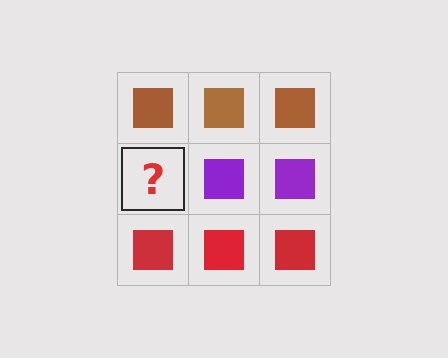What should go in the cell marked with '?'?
The missing cell should contain a purple square.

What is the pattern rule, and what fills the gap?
The rule is that each row has a consistent color. The gap should be filled with a purple square.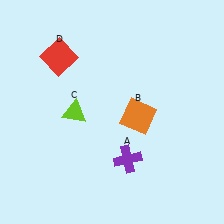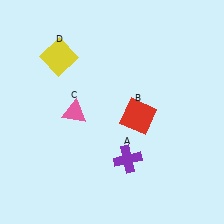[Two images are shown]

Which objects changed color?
B changed from orange to red. C changed from lime to pink. D changed from red to yellow.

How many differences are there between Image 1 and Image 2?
There are 3 differences between the two images.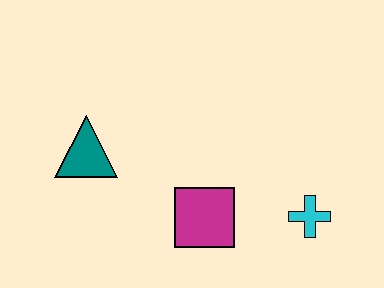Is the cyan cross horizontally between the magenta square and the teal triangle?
No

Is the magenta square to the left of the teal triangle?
No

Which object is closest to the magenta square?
The cyan cross is closest to the magenta square.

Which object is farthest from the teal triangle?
The cyan cross is farthest from the teal triangle.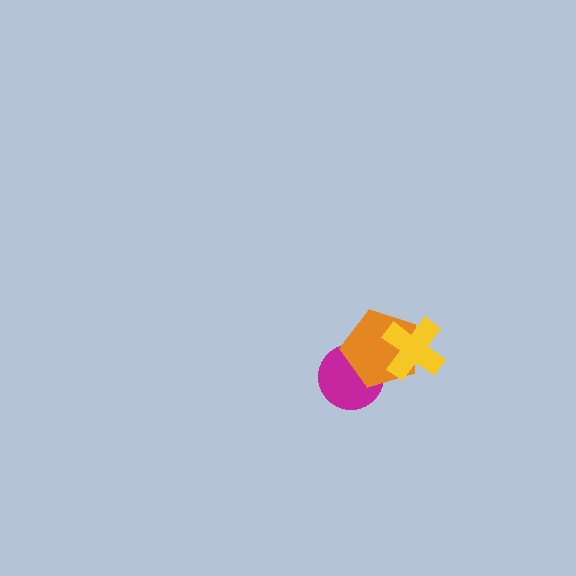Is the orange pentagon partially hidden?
Yes, it is partially covered by another shape.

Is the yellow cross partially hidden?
No, no other shape covers it.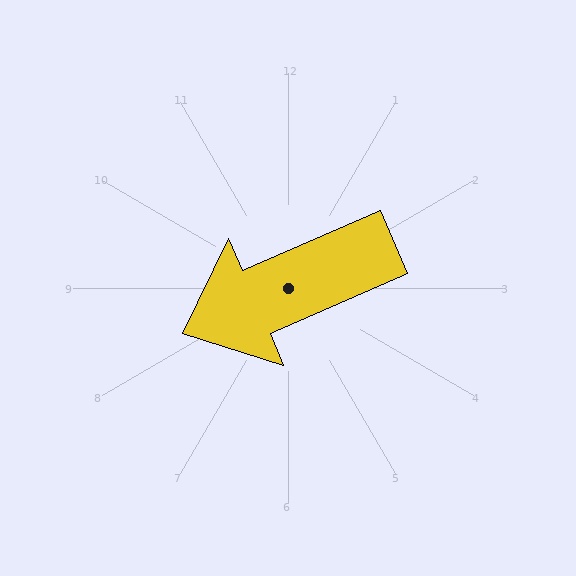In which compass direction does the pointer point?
Southwest.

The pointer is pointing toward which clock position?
Roughly 8 o'clock.